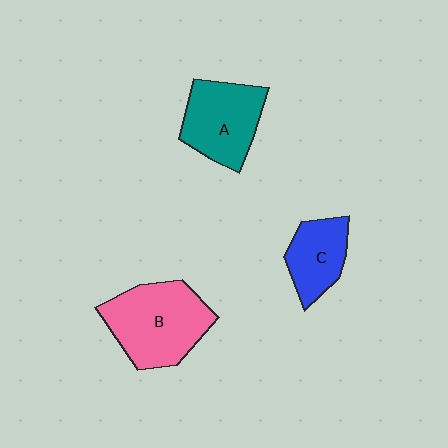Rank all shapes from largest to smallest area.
From largest to smallest: B (pink), A (teal), C (blue).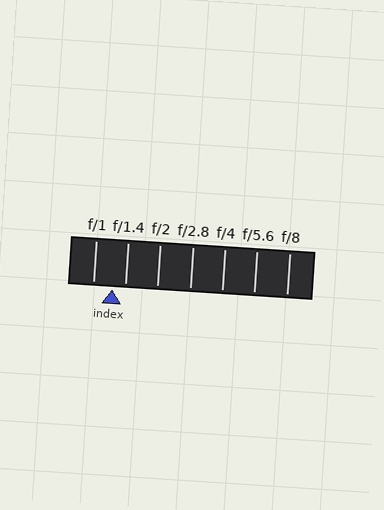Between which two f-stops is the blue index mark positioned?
The index mark is between f/1 and f/1.4.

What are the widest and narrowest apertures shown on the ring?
The widest aperture shown is f/1 and the narrowest is f/8.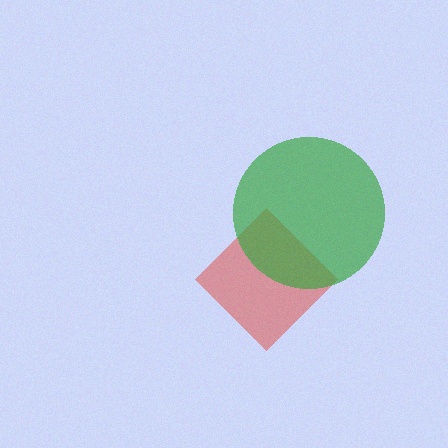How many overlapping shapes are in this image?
There are 2 overlapping shapes in the image.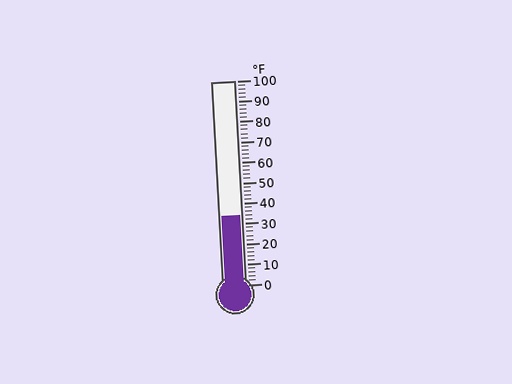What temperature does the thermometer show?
The thermometer shows approximately 34°F.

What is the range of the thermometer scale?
The thermometer scale ranges from 0°F to 100°F.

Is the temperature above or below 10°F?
The temperature is above 10°F.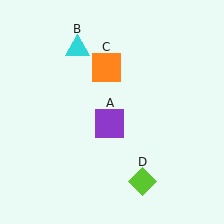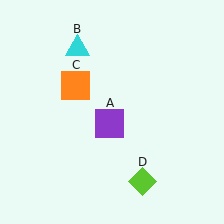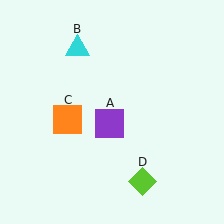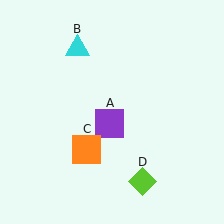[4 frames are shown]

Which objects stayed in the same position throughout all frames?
Purple square (object A) and cyan triangle (object B) and lime diamond (object D) remained stationary.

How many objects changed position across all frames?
1 object changed position: orange square (object C).